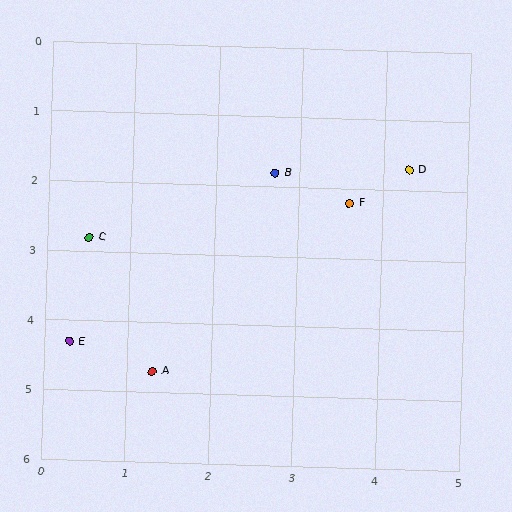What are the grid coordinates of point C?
Point C is at approximately (0.5, 2.8).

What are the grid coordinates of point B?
Point B is at approximately (2.7, 1.8).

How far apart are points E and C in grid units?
Points E and C are about 1.5 grid units apart.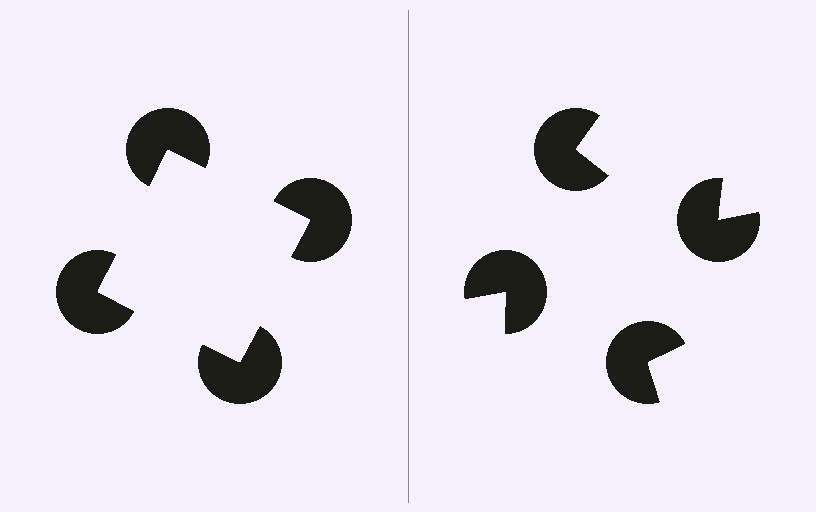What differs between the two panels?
The pac-man discs are positioned identically on both sides; only the wedge orientations differ. On the left they align to a square; on the right they are misaligned.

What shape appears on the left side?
An illusory square.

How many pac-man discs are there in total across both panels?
8 — 4 on each side.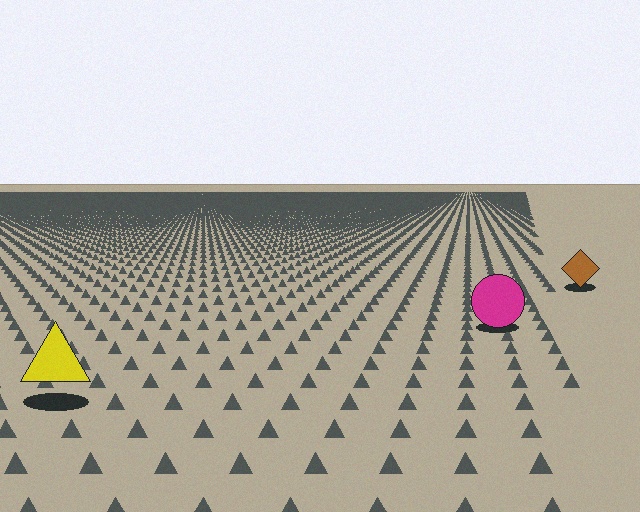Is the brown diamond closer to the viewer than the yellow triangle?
No. The yellow triangle is closer — you can tell from the texture gradient: the ground texture is coarser near it.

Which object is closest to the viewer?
The yellow triangle is closest. The texture marks near it are larger and more spread out.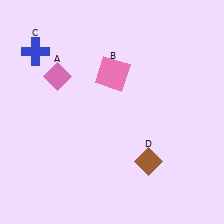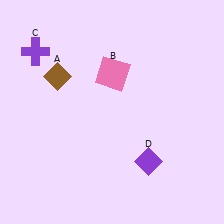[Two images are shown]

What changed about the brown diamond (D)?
In Image 1, D is brown. In Image 2, it changed to purple.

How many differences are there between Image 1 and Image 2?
There are 3 differences between the two images.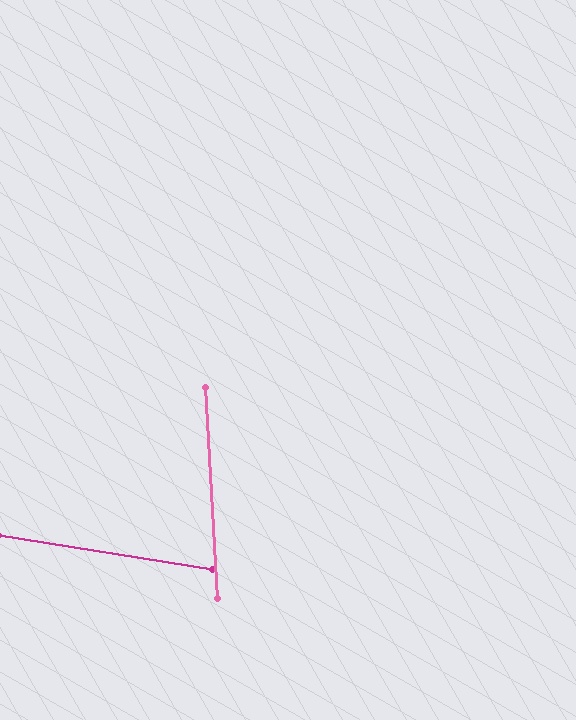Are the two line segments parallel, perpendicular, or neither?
Neither parallel nor perpendicular — they differ by about 78°.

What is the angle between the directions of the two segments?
Approximately 78 degrees.